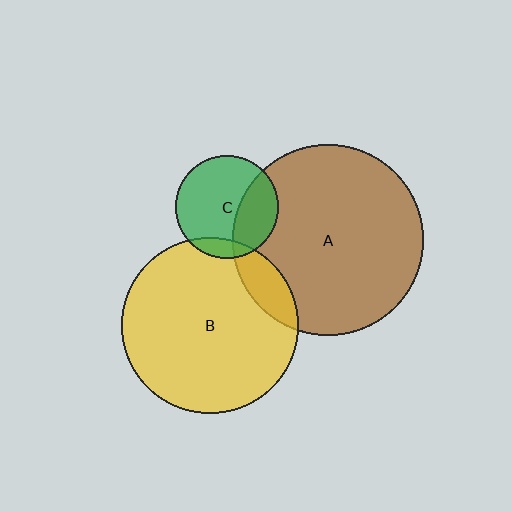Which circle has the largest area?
Circle A (brown).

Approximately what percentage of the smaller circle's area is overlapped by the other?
Approximately 30%.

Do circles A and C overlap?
Yes.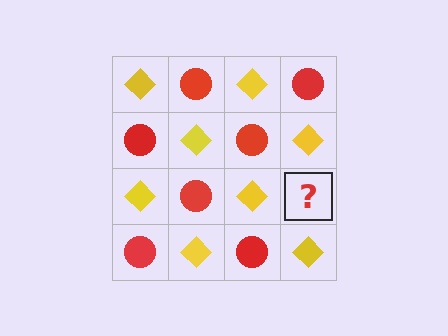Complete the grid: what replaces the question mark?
The question mark should be replaced with a red circle.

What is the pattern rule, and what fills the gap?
The rule is that it alternates yellow diamond and red circle in a checkerboard pattern. The gap should be filled with a red circle.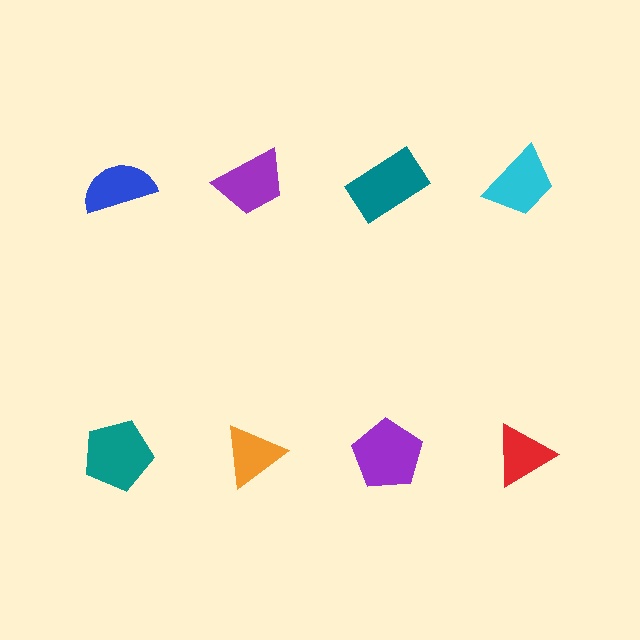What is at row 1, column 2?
A purple trapezoid.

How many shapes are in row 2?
4 shapes.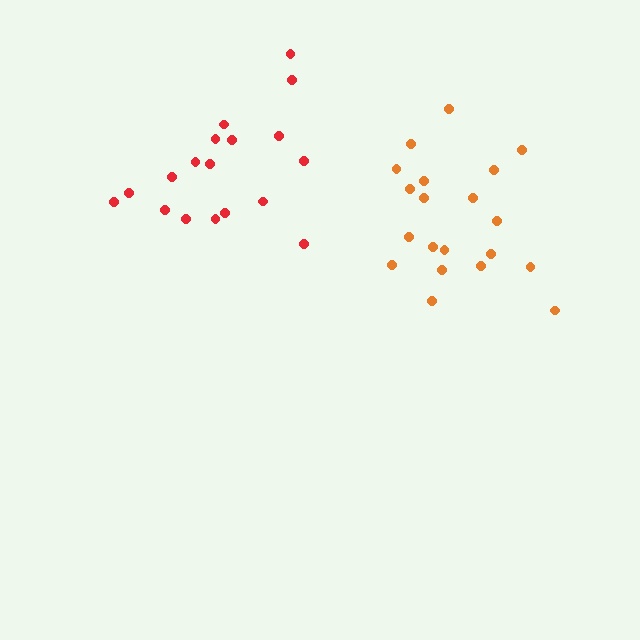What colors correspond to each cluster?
The clusters are colored: orange, red.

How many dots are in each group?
Group 1: 20 dots, Group 2: 18 dots (38 total).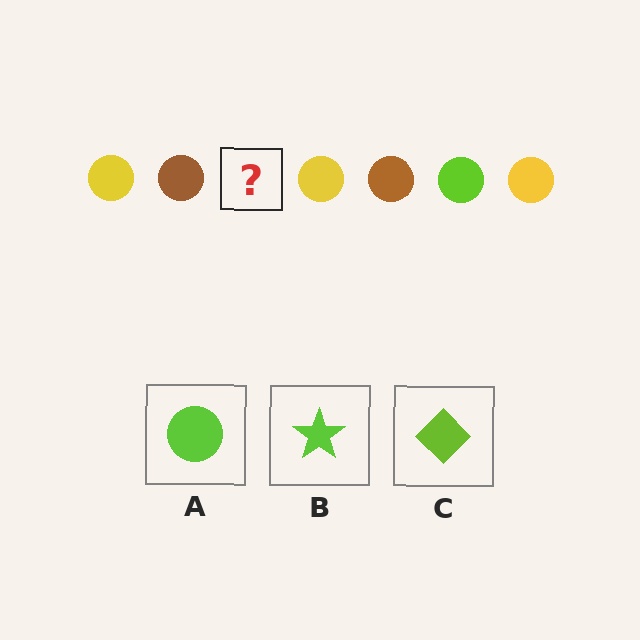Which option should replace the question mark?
Option A.